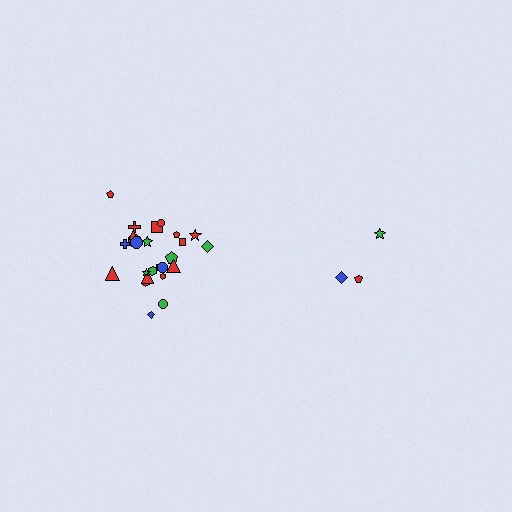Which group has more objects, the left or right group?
The left group.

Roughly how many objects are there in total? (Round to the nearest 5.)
Roughly 30 objects in total.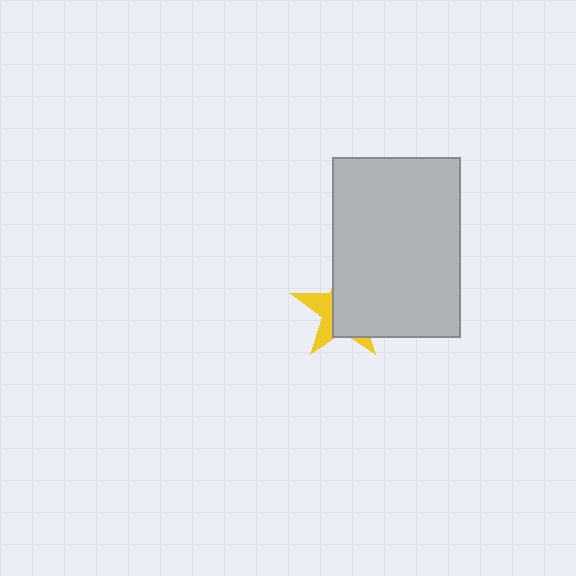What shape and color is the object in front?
The object in front is a light gray rectangle.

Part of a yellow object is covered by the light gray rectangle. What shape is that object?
It is a star.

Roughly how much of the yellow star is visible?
A small part of it is visible (roughly 34%).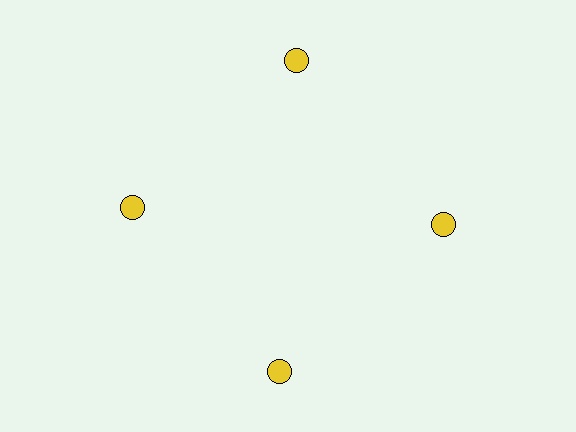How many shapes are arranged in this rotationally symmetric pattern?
There are 8 shapes, arranged in 4 groups of 2.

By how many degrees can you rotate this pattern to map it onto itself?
The pattern maps onto itself every 90 degrees of rotation.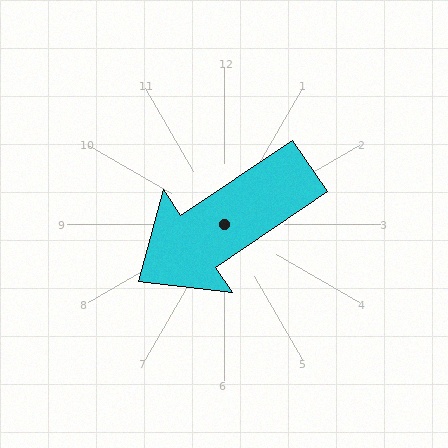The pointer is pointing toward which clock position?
Roughly 8 o'clock.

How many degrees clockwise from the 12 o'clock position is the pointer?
Approximately 236 degrees.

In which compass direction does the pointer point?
Southwest.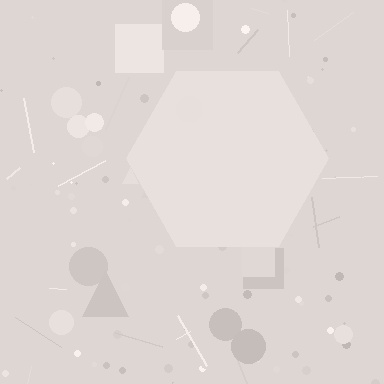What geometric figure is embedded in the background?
A hexagon is embedded in the background.